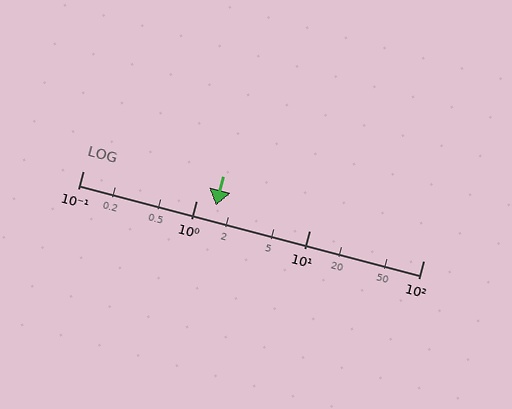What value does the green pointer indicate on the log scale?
The pointer indicates approximately 1.5.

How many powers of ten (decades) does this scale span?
The scale spans 3 decades, from 0.1 to 100.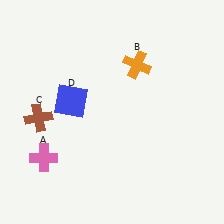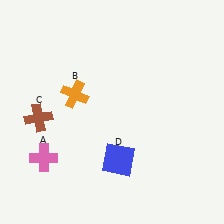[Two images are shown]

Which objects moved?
The objects that moved are: the orange cross (B), the blue square (D).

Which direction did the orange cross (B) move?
The orange cross (B) moved left.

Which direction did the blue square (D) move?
The blue square (D) moved down.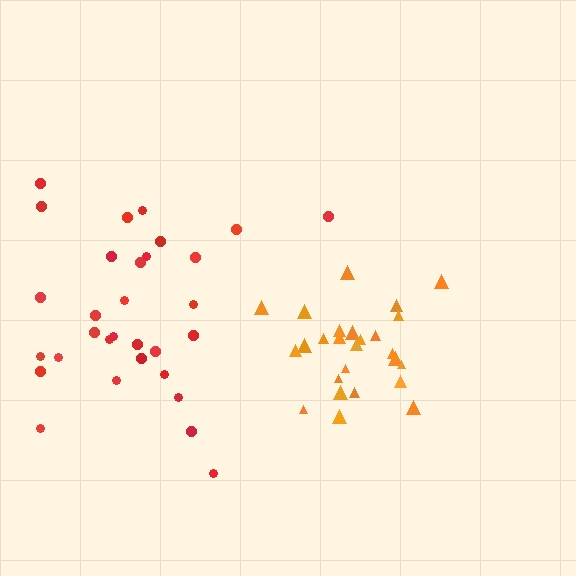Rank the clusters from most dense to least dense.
orange, red.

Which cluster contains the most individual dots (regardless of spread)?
Red (31).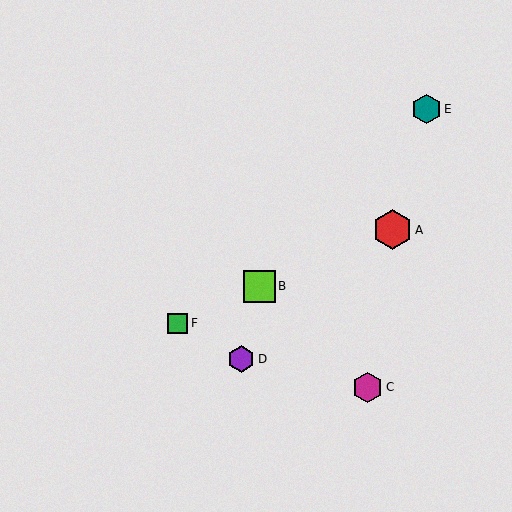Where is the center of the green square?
The center of the green square is at (178, 323).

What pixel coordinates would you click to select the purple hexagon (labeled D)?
Click at (241, 359) to select the purple hexagon D.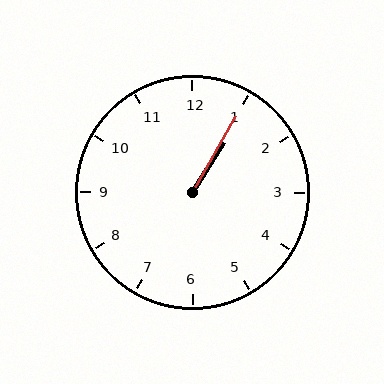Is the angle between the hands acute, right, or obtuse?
It is acute.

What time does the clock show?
1:05.